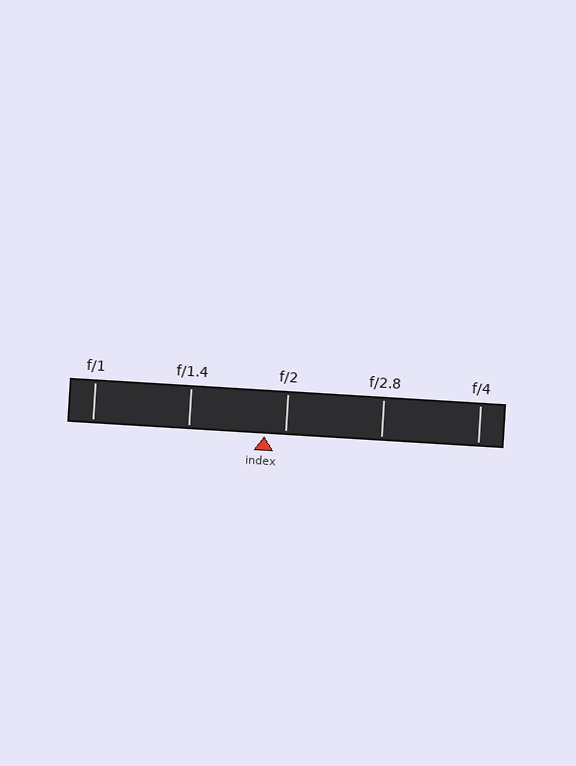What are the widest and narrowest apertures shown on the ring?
The widest aperture shown is f/1 and the narrowest is f/4.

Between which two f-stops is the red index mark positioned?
The index mark is between f/1.4 and f/2.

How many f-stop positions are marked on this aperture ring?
There are 5 f-stop positions marked.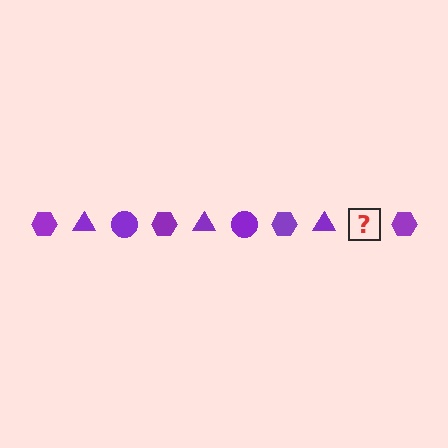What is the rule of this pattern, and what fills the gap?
The rule is that the pattern cycles through hexagon, triangle, circle shapes in purple. The gap should be filled with a purple circle.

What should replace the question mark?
The question mark should be replaced with a purple circle.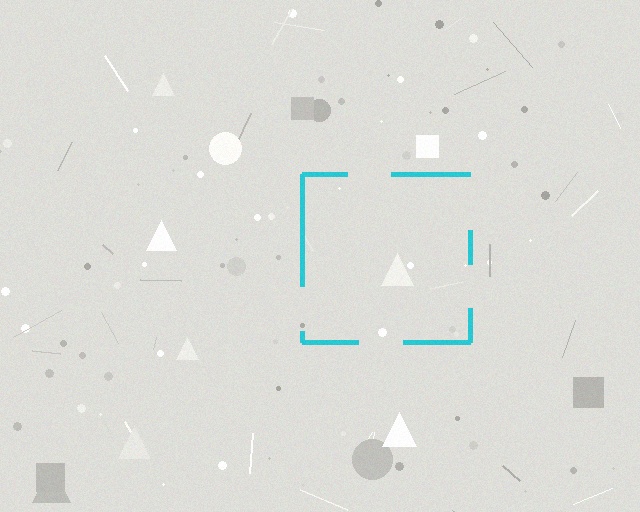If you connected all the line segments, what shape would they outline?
They would outline a square.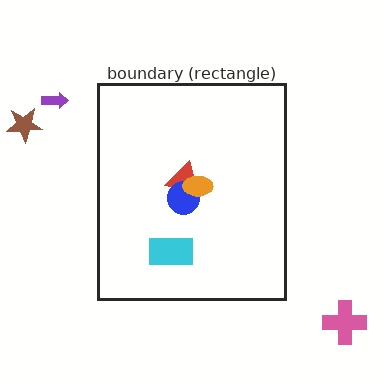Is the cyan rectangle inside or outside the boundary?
Inside.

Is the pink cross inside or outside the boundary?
Outside.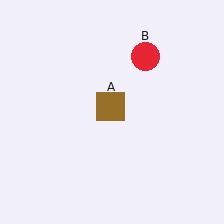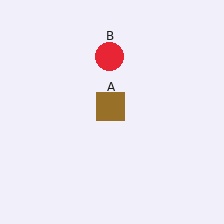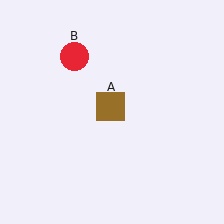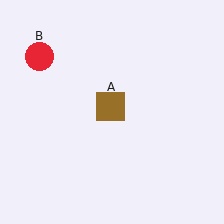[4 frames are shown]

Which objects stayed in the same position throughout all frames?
Brown square (object A) remained stationary.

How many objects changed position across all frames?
1 object changed position: red circle (object B).